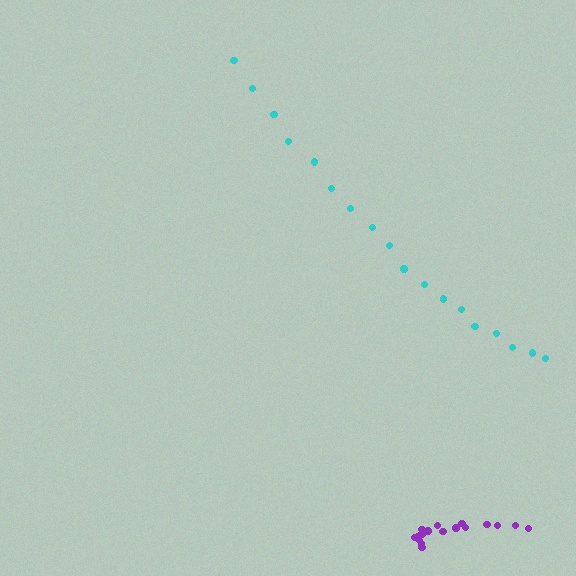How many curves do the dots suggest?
There are 2 distinct paths.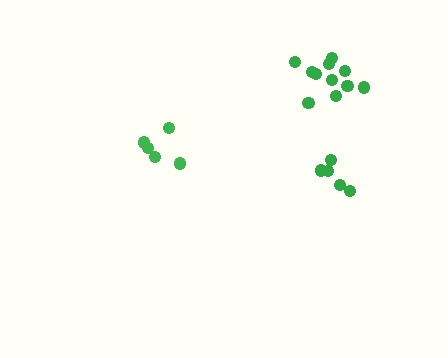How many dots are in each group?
Group 1: 5 dots, Group 2: 5 dots, Group 3: 11 dots (21 total).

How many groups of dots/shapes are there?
There are 3 groups.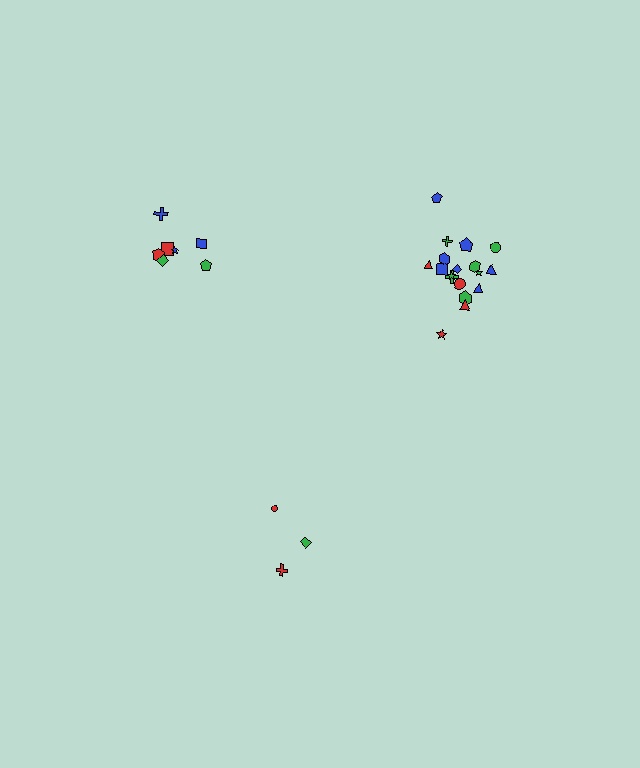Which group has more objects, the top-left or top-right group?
The top-right group.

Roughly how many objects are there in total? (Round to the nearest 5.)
Roughly 30 objects in total.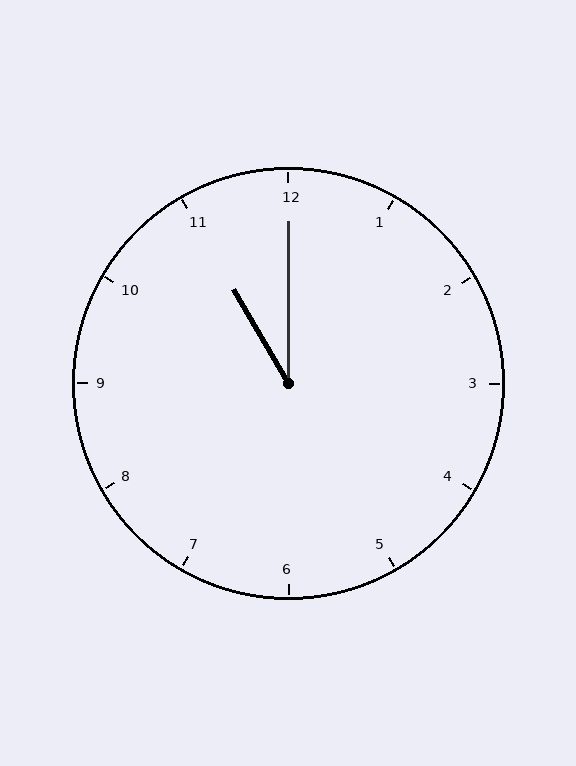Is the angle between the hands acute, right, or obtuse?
It is acute.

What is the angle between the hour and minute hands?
Approximately 30 degrees.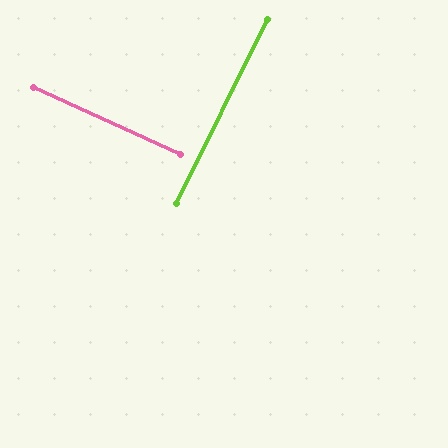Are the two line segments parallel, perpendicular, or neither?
Perpendicular — they meet at approximately 88°.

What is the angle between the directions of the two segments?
Approximately 88 degrees.